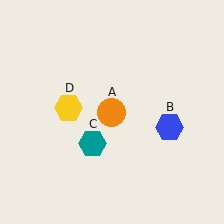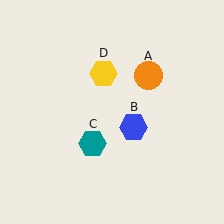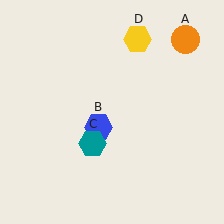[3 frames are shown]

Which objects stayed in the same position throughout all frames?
Teal hexagon (object C) remained stationary.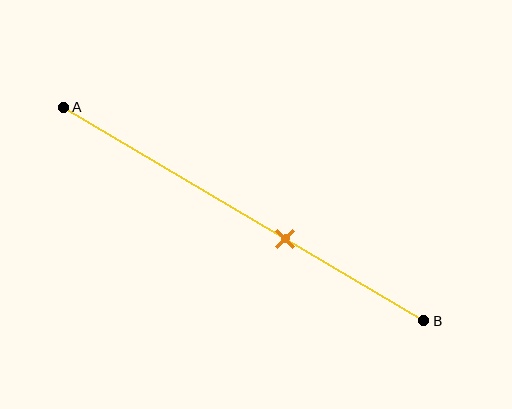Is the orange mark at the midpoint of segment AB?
No, the mark is at about 60% from A, not at the 50% midpoint.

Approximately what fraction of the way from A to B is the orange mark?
The orange mark is approximately 60% of the way from A to B.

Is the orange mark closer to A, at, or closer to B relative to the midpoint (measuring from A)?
The orange mark is closer to point B than the midpoint of segment AB.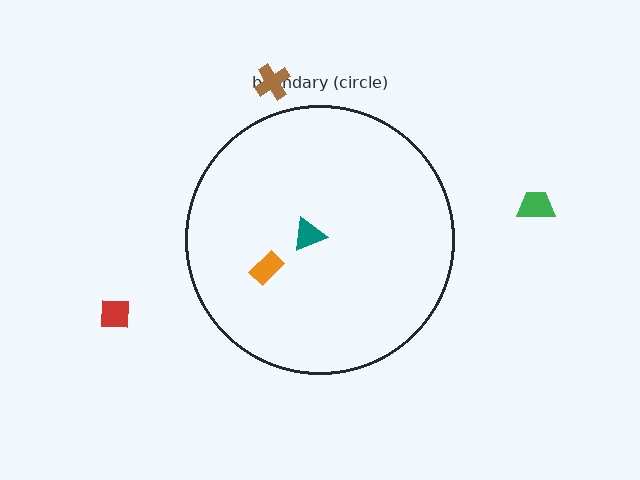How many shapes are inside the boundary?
2 inside, 3 outside.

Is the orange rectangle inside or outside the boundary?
Inside.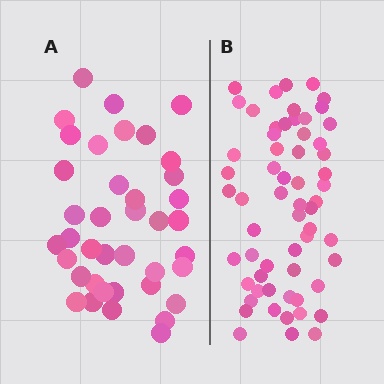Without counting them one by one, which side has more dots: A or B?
Region B (the right region) has more dots.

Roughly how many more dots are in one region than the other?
Region B has approximately 20 more dots than region A.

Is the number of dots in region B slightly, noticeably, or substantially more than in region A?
Region B has substantially more. The ratio is roughly 1.5 to 1.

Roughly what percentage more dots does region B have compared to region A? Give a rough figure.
About 55% more.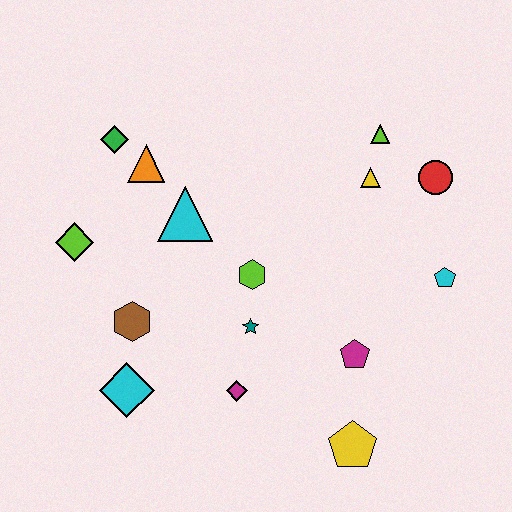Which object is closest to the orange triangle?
The green diamond is closest to the orange triangle.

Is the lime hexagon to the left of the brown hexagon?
No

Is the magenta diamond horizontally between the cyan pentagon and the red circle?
No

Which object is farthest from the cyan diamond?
The red circle is farthest from the cyan diamond.